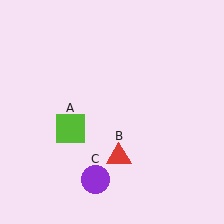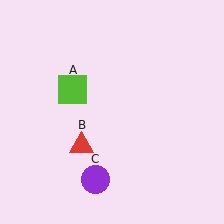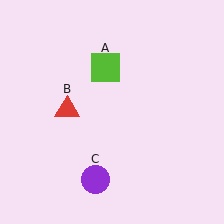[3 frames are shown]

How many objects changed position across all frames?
2 objects changed position: lime square (object A), red triangle (object B).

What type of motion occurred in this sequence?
The lime square (object A), red triangle (object B) rotated clockwise around the center of the scene.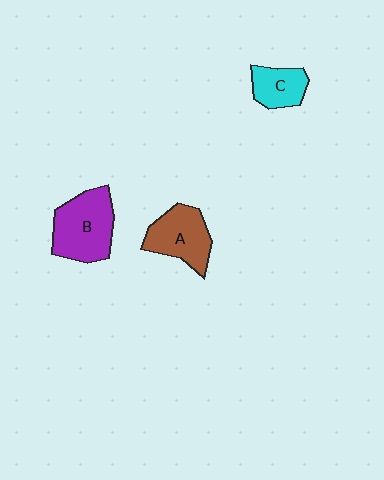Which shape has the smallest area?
Shape C (cyan).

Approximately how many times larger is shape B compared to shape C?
Approximately 1.8 times.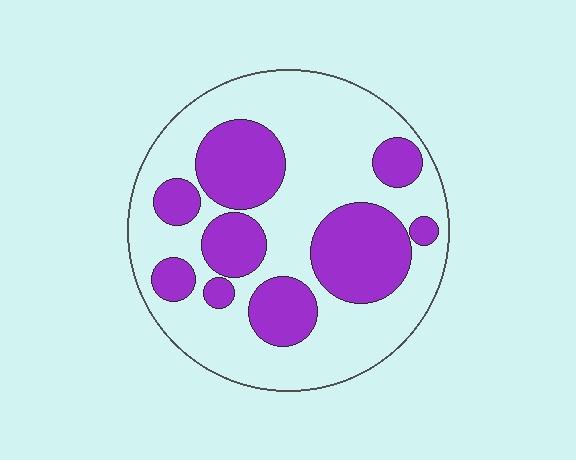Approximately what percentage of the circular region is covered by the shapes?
Approximately 35%.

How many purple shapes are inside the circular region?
9.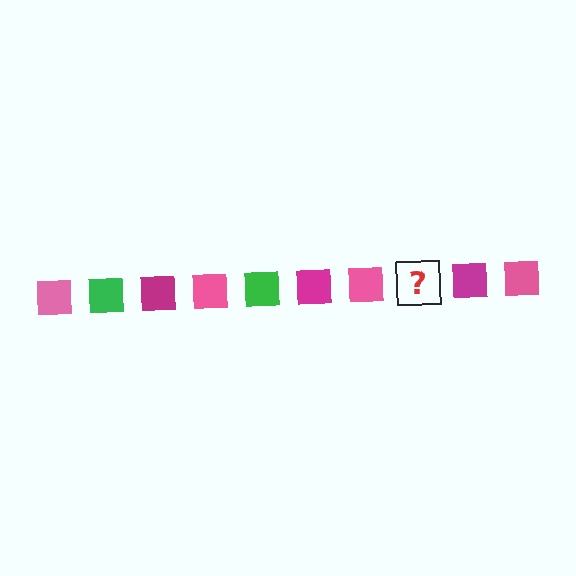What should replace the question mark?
The question mark should be replaced with a green square.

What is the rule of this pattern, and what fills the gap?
The rule is that the pattern cycles through pink, green, magenta squares. The gap should be filled with a green square.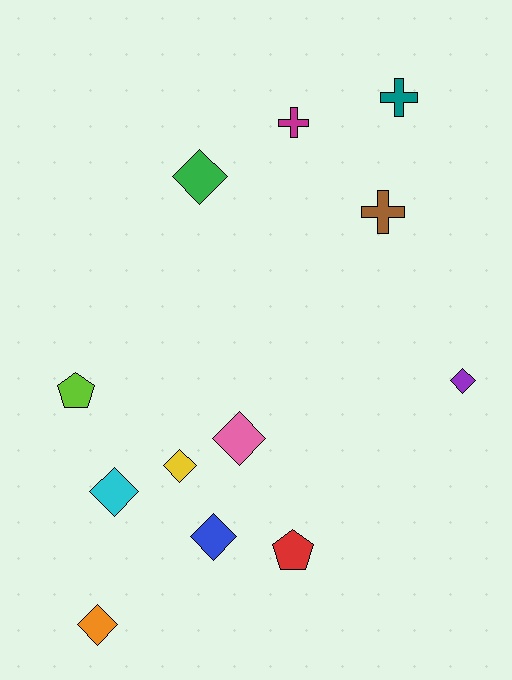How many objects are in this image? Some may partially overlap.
There are 12 objects.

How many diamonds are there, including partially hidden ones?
There are 7 diamonds.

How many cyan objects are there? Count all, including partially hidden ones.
There is 1 cyan object.